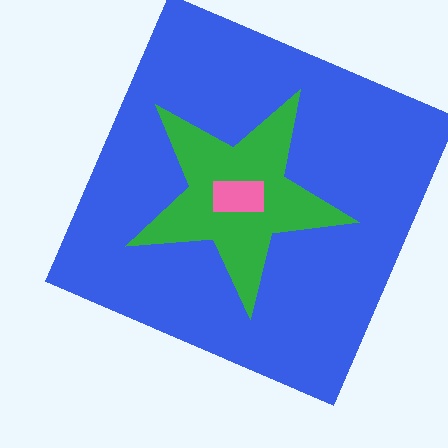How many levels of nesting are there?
3.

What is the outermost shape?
The blue square.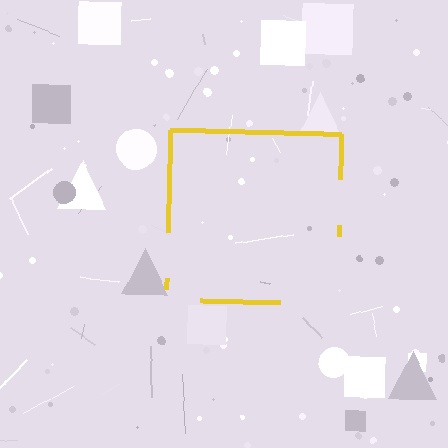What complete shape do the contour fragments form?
The contour fragments form a square.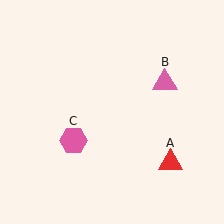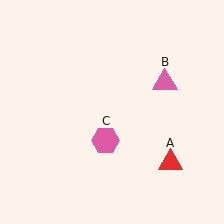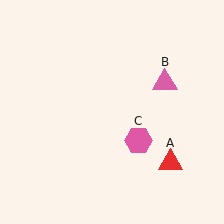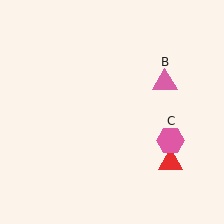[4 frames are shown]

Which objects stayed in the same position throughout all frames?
Red triangle (object A) and pink triangle (object B) remained stationary.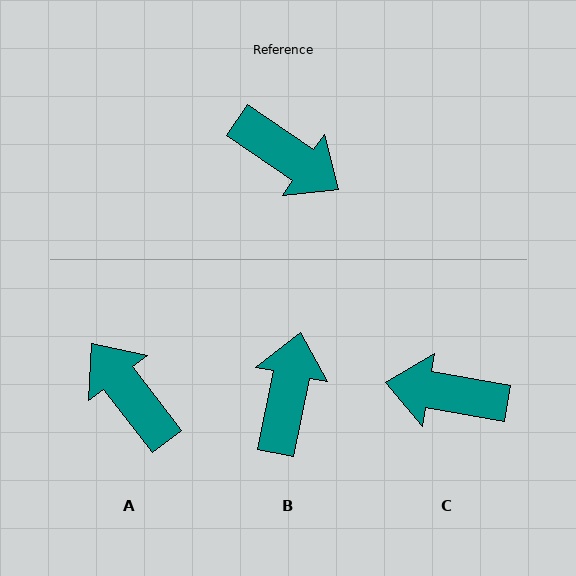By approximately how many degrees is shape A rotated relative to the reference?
Approximately 162 degrees counter-clockwise.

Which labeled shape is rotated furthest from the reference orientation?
A, about 162 degrees away.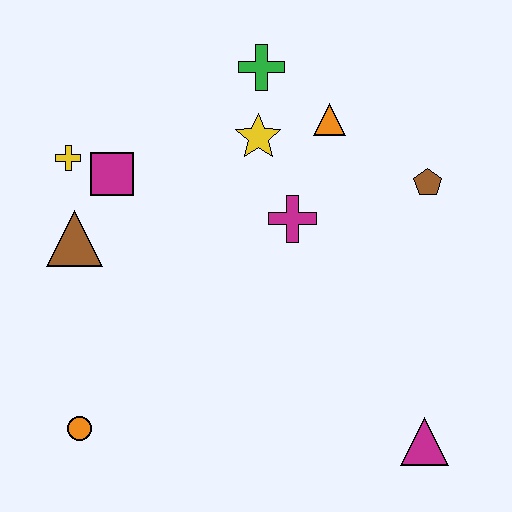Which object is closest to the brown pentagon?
The orange triangle is closest to the brown pentagon.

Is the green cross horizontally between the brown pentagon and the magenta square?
Yes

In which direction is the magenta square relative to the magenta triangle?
The magenta square is to the left of the magenta triangle.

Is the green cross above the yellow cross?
Yes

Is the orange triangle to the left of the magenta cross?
No